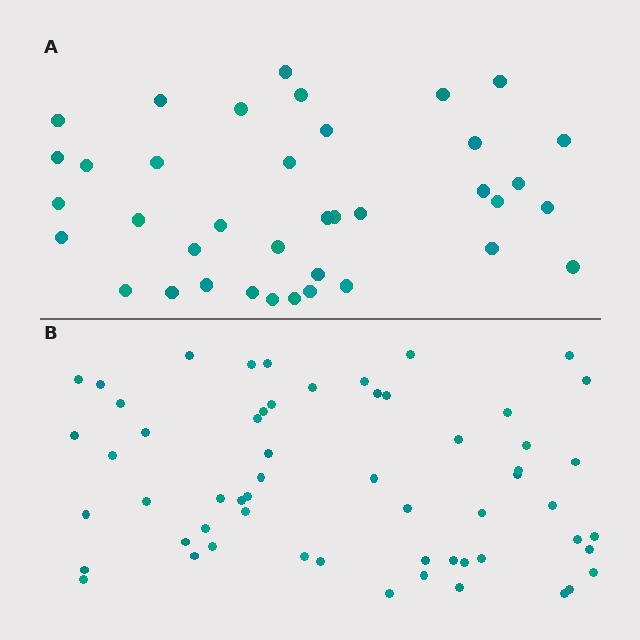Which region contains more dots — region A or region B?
Region B (the bottom region) has more dots.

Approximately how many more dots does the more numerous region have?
Region B has approximately 20 more dots than region A.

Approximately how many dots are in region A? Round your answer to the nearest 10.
About 40 dots. (The exact count is 38, which rounds to 40.)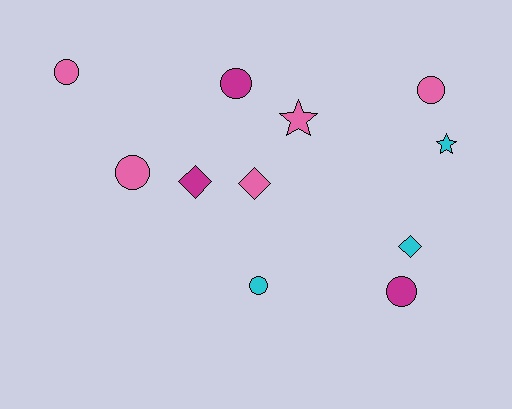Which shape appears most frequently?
Circle, with 6 objects.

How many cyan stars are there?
There is 1 cyan star.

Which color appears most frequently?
Pink, with 5 objects.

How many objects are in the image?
There are 11 objects.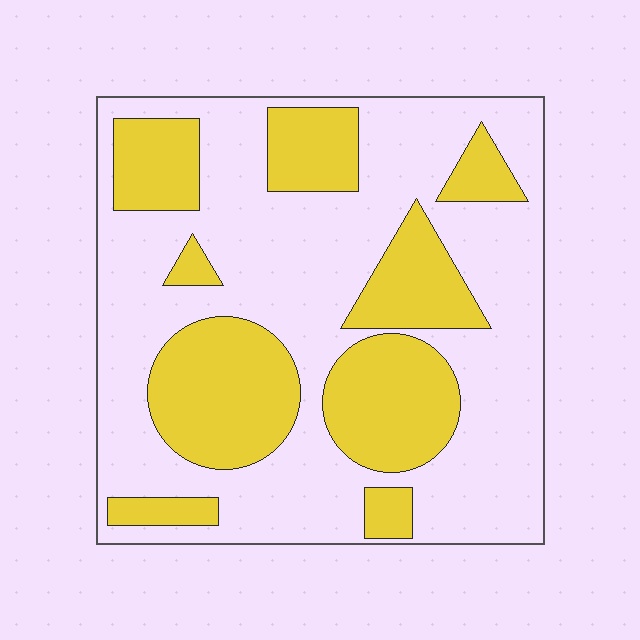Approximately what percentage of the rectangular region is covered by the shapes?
Approximately 35%.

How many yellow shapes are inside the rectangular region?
9.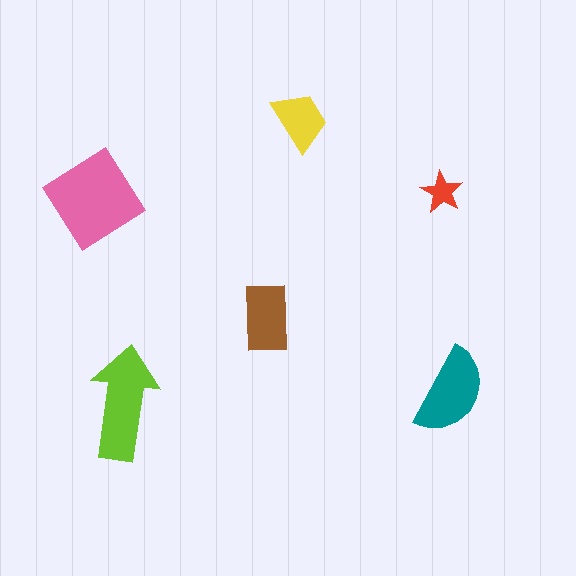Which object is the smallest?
The red star.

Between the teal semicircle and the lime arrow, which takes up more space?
The lime arrow.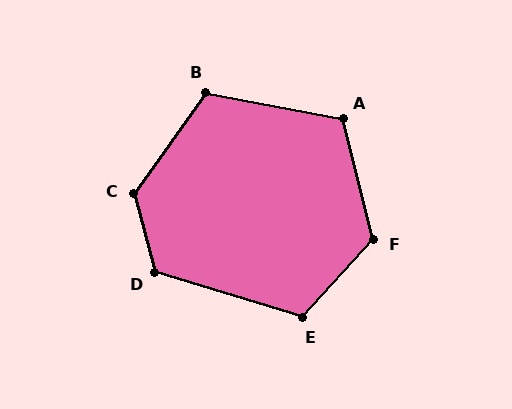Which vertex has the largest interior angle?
C, at approximately 130 degrees.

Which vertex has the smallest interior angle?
A, at approximately 115 degrees.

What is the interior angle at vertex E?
Approximately 115 degrees (obtuse).